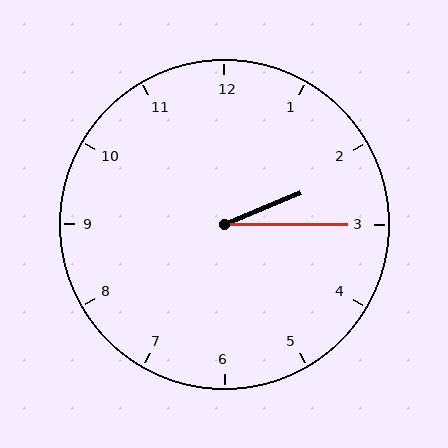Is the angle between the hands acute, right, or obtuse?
It is acute.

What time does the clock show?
2:15.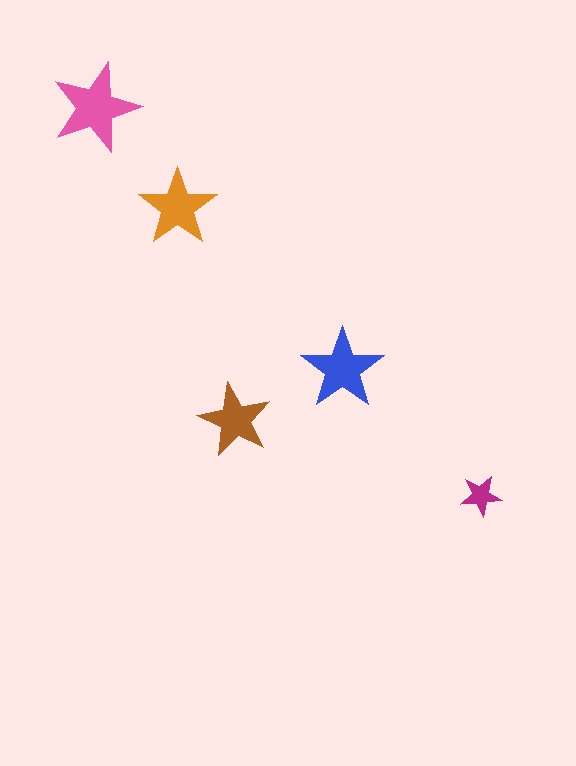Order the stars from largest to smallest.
the pink one, the blue one, the orange one, the brown one, the magenta one.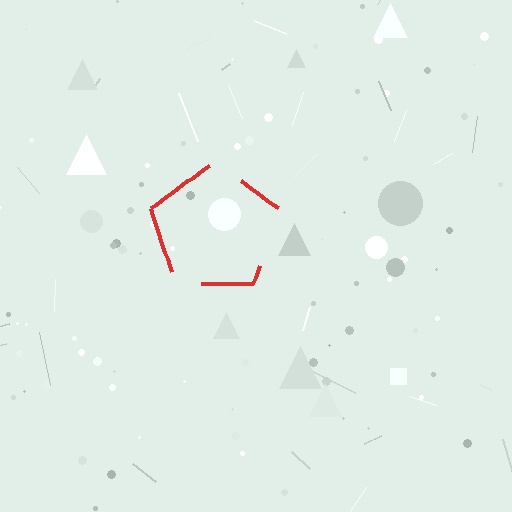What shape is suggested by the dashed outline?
The dashed outline suggests a pentagon.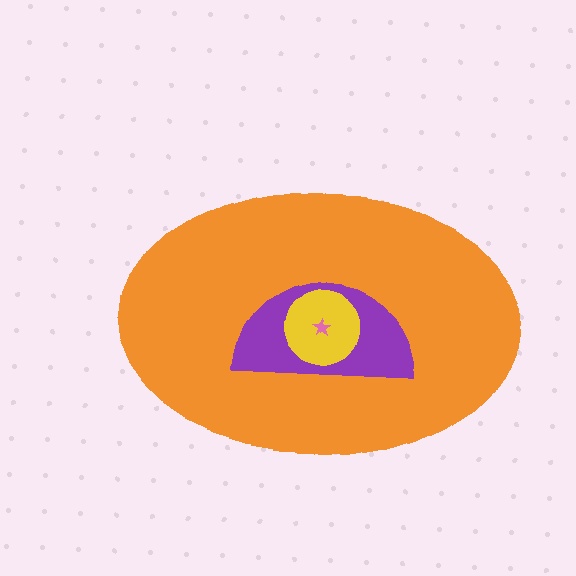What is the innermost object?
The pink star.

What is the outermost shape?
The orange ellipse.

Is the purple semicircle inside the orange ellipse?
Yes.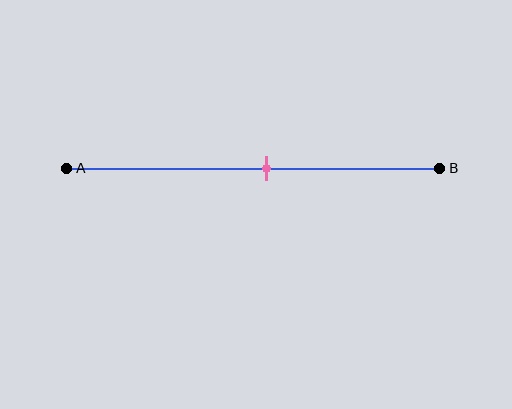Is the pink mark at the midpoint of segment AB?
No, the mark is at about 55% from A, not at the 50% midpoint.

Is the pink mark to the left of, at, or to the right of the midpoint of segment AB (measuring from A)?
The pink mark is to the right of the midpoint of segment AB.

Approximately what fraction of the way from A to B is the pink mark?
The pink mark is approximately 55% of the way from A to B.